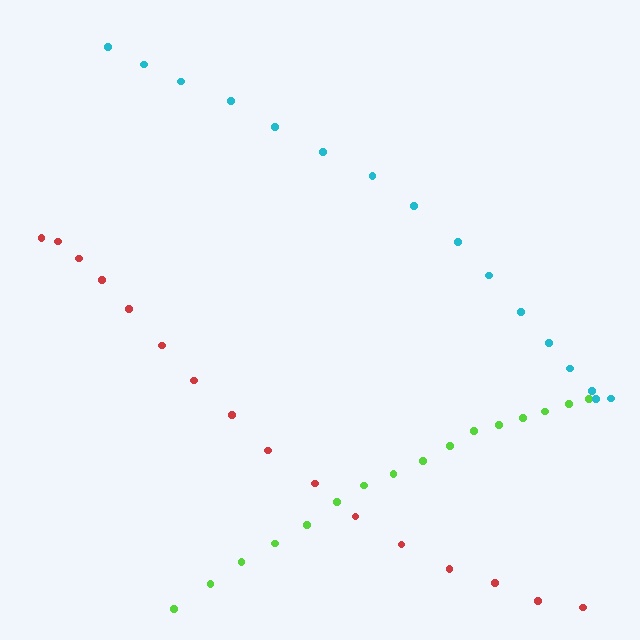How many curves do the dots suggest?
There are 3 distinct paths.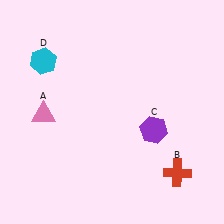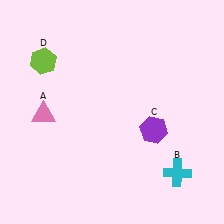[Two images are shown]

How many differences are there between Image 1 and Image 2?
There are 2 differences between the two images.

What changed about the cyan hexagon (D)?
In Image 1, D is cyan. In Image 2, it changed to lime.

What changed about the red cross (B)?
In Image 1, B is red. In Image 2, it changed to cyan.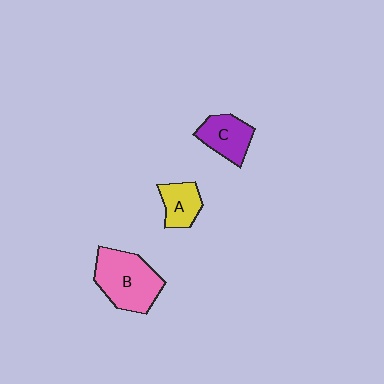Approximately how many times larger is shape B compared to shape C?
Approximately 1.6 times.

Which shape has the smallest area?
Shape A (yellow).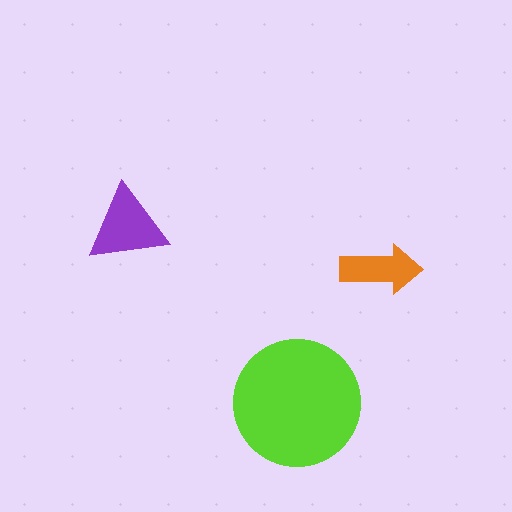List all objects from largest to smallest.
The lime circle, the purple triangle, the orange arrow.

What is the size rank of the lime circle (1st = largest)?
1st.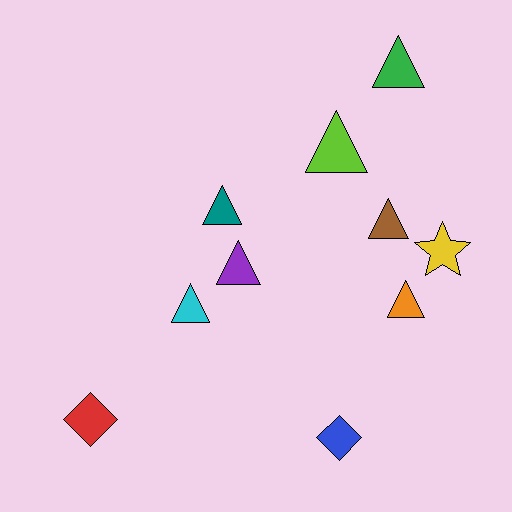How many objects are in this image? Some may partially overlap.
There are 10 objects.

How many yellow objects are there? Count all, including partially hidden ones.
There is 1 yellow object.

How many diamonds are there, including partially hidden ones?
There are 2 diamonds.